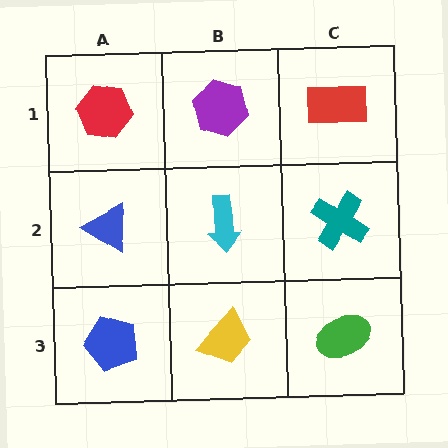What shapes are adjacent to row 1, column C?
A teal cross (row 2, column C), a purple hexagon (row 1, column B).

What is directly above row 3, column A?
A blue triangle.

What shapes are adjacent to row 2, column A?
A red hexagon (row 1, column A), a blue pentagon (row 3, column A), a cyan arrow (row 2, column B).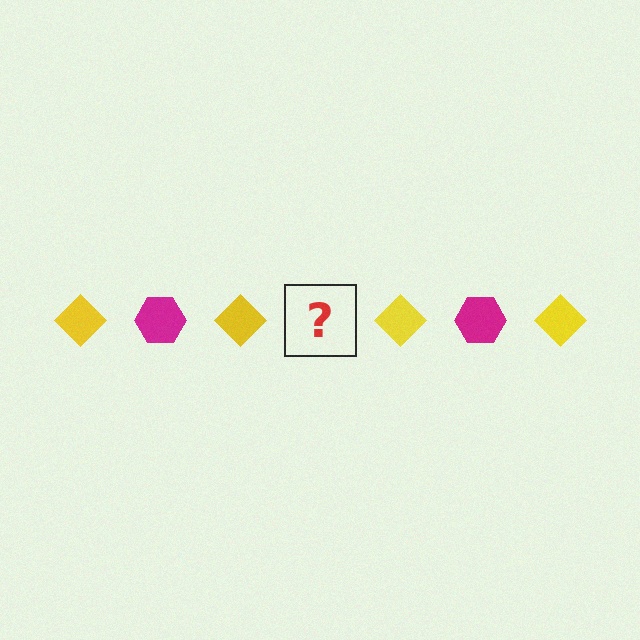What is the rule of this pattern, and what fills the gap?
The rule is that the pattern alternates between yellow diamond and magenta hexagon. The gap should be filled with a magenta hexagon.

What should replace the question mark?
The question mark should be replaced with a magenta hexagon.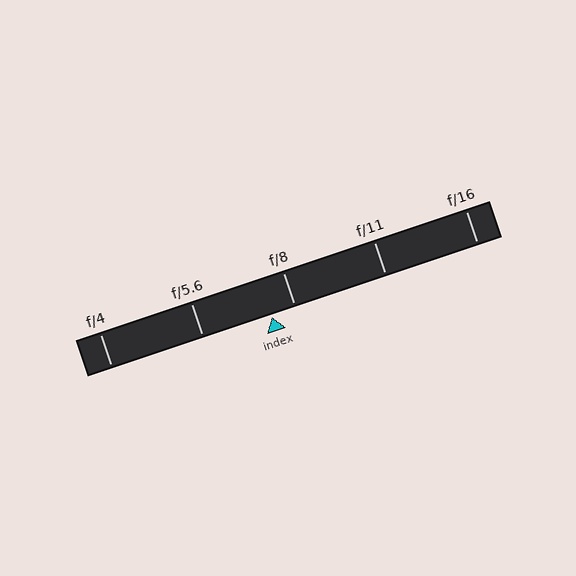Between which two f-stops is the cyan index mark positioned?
The index mark is between f/5.6 and f/8.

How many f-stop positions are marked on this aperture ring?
There are 5 f-stop positions marked.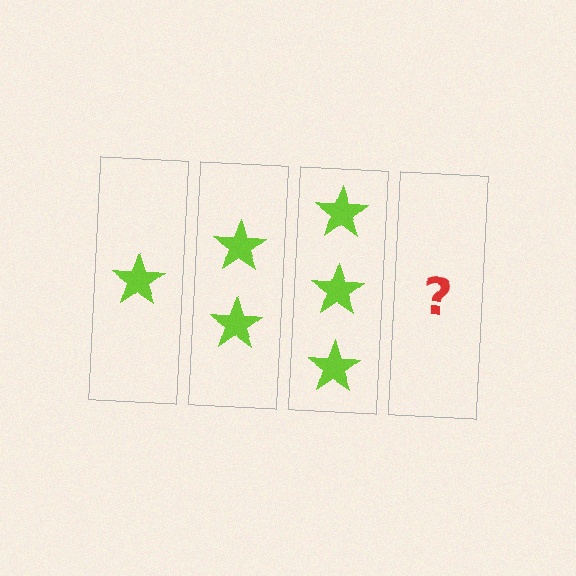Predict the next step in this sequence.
The next step is 4 stars.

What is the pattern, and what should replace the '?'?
The pattern is that each step adds one more star. The '?' should be 4 stars.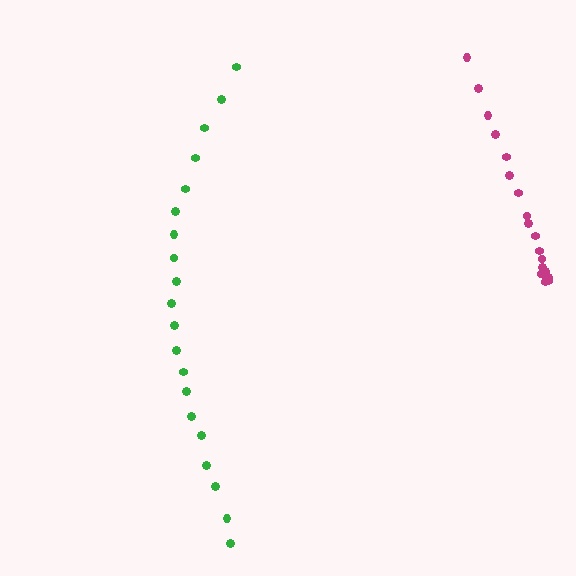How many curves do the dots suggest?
There are 2 distinct paths.